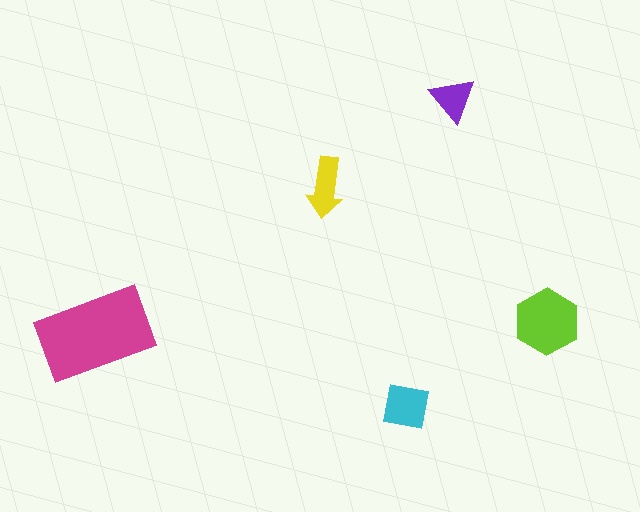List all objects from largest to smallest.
The magenta rectangle, the lime hexagon, the cyan square, the yellow arrow, the purple triangle.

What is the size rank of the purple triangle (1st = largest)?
5th.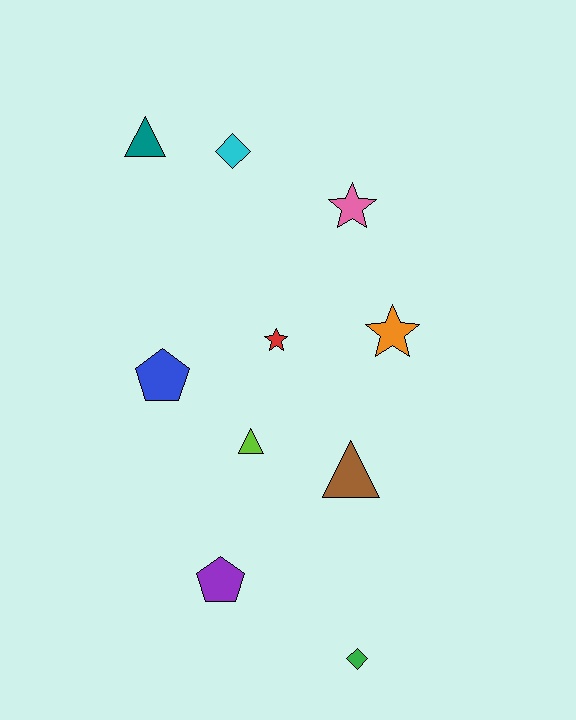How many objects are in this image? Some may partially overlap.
There are 10 objects.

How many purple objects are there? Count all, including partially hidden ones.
There is 1 purple object.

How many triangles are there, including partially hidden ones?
There are 3 triangles.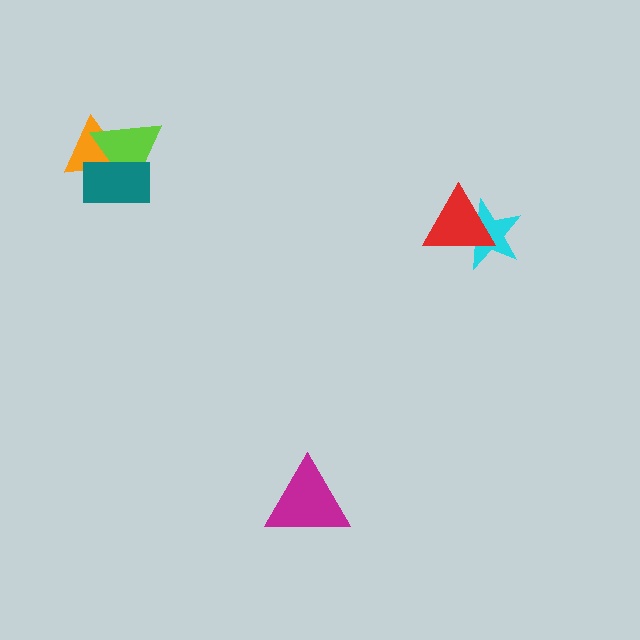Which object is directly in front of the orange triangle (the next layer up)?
The lime triangle is directly in front of the orange triangle.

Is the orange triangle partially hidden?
Yes, it is partially covered by another shape.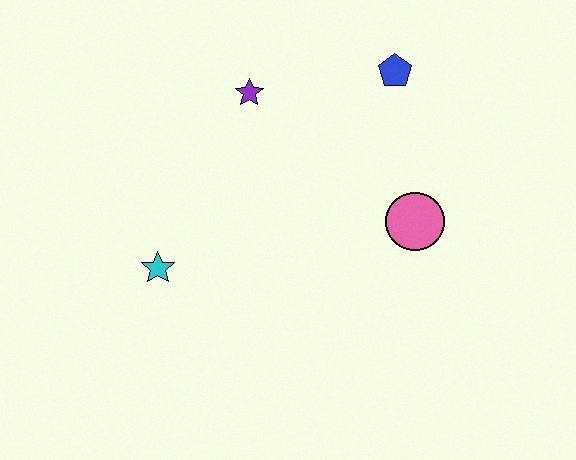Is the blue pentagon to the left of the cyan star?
No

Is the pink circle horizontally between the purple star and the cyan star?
No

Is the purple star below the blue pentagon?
Yes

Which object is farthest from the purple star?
The pink circle is farthest from the purple star.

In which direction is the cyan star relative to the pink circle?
The cyan star is to the left of the pink circle.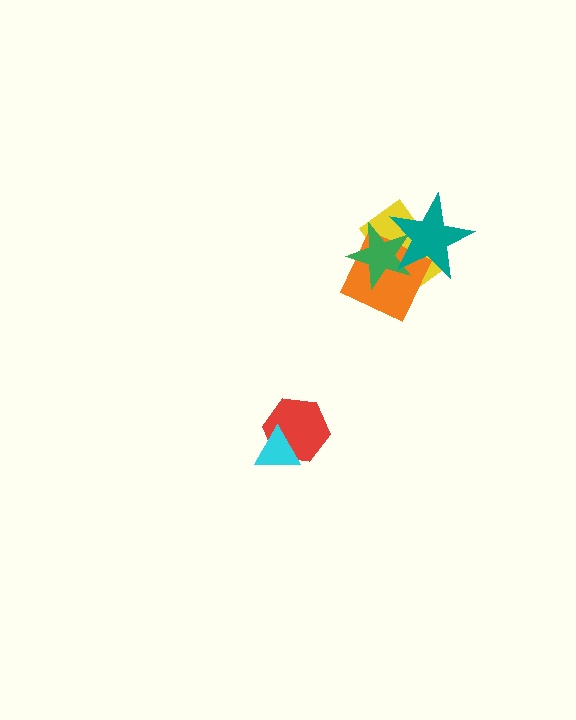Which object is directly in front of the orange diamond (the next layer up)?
The green star is directly in front of the orange diamond.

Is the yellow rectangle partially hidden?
Yes, it is partially covered by another shape.